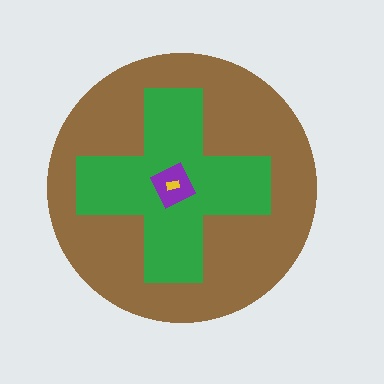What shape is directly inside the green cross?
The purple diamond.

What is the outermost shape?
The brown circle.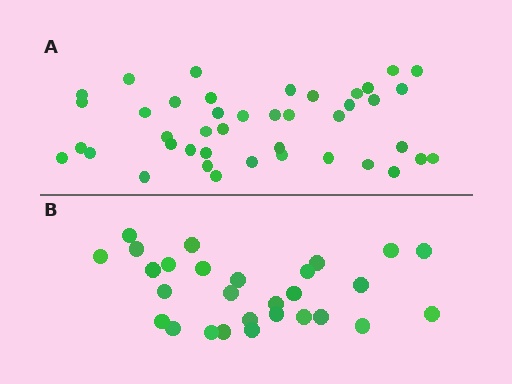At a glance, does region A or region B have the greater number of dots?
Region A (the top region) has more dots.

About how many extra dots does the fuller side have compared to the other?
Region A has approximately 15 more dots than region B.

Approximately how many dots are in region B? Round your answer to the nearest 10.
About 30 dots. (The exact count is 28, which rounds to 30.)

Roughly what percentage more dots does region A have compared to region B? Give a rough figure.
About 50% more.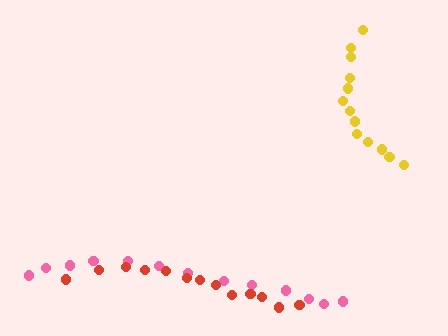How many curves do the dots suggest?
There are 3 distinct paths.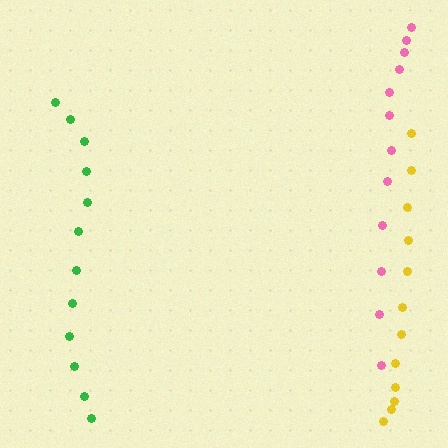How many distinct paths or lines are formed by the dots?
There are 3 distinct paths.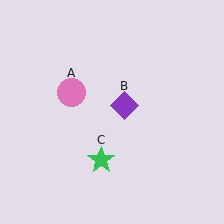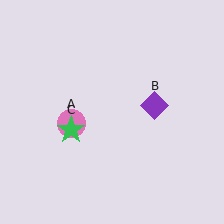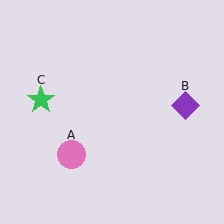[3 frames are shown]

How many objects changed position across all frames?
3 objects changed position: pink circle (object A), purple diamond (object B), green star (object C).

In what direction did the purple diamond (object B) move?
The purple diamond (object B) moved right.